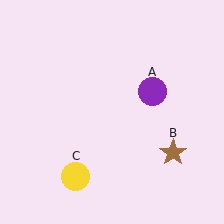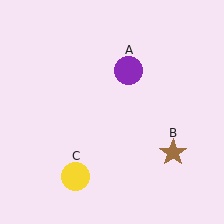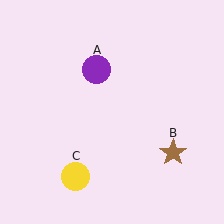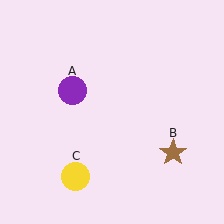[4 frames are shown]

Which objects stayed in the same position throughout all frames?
Brown star (object B) and yellow circle (object C) remained stationary.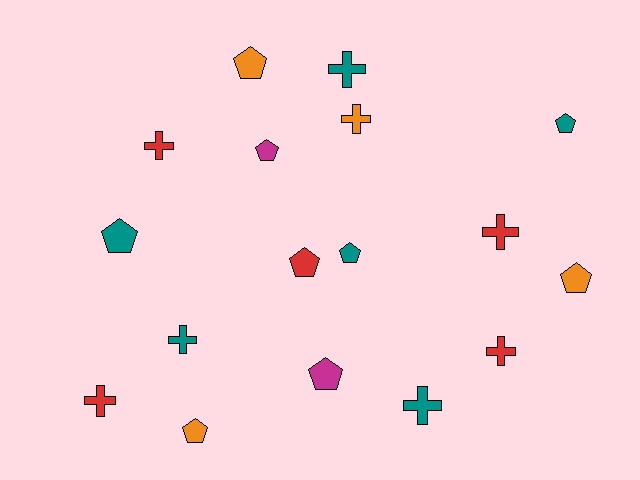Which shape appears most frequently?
Pentagon, with 9 objects.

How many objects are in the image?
There are 17 objects.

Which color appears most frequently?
Teal, with 6 objects.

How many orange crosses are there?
There is 1 orange cross.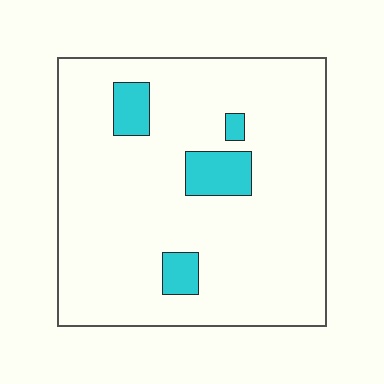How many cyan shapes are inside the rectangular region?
4.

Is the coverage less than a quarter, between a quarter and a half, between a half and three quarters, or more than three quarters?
Less than a quarter.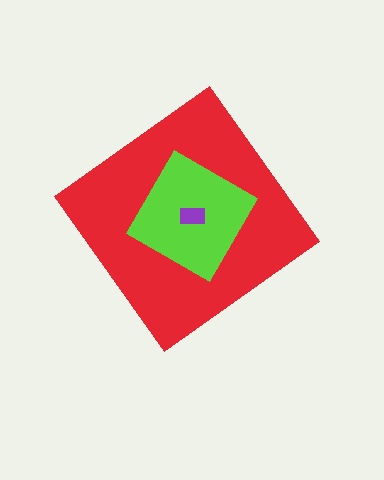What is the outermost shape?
The red diamond.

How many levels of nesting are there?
3.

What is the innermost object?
The purple rectangle.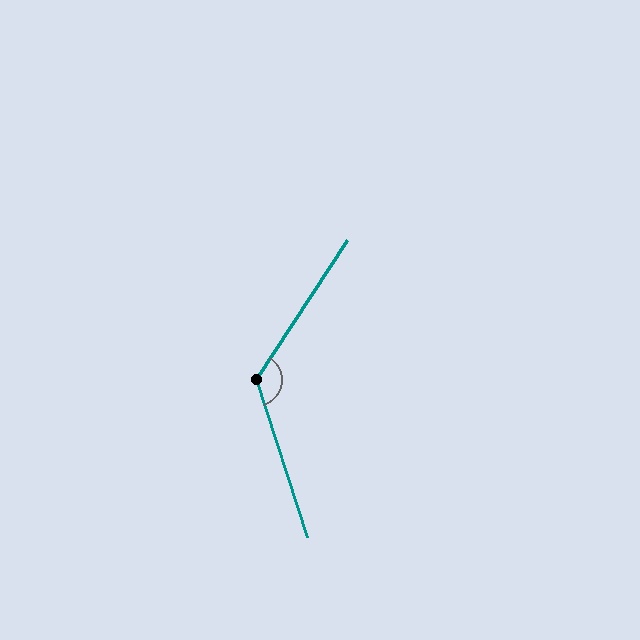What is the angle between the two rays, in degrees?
Approximately 129 degrees.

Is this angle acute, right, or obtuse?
It is obtuse.